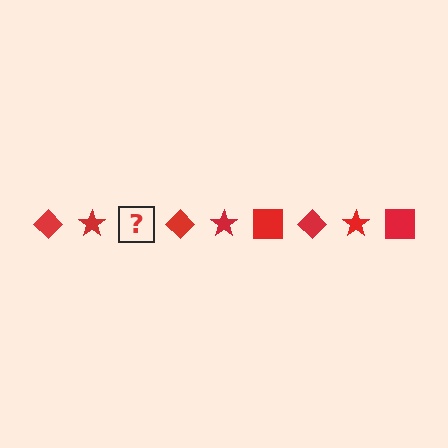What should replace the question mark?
The question mark should be replaced with a red square.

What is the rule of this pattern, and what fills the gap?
The rule is that the pattern cycles through diamond, star, square shapes in red. The gap should be filled with a red square.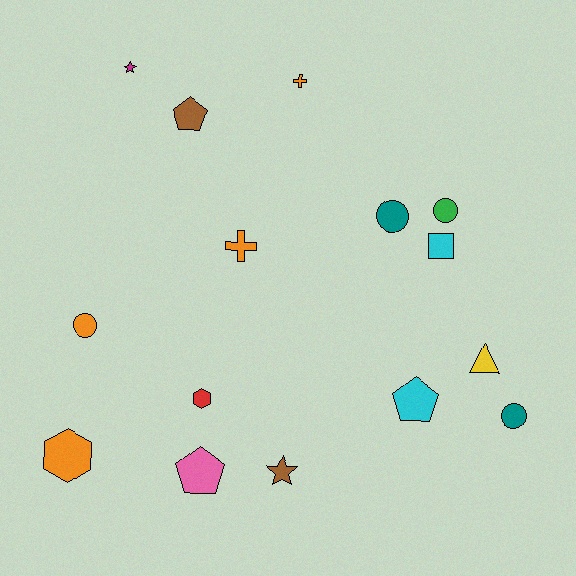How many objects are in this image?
There are 15 objects.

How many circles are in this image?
There are 4 circles.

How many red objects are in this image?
There is 1 red object.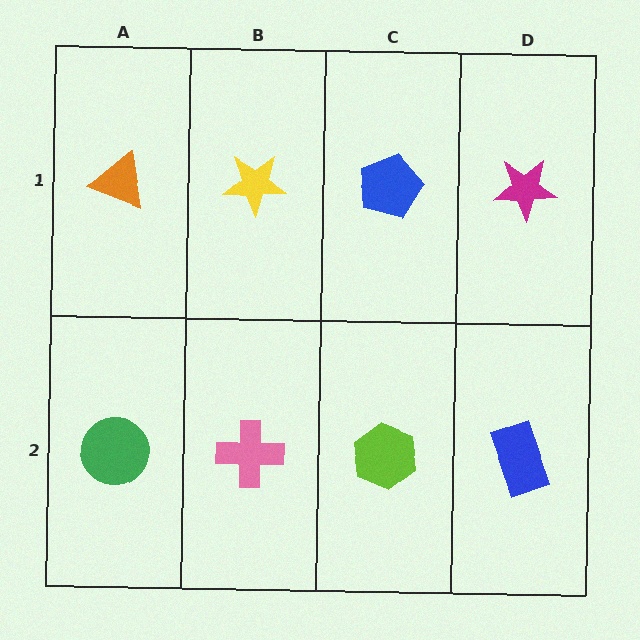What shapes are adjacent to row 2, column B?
A yellow star (row 1, column B), a green circle (row 2, column A), a lime hexagon (row 2, column C).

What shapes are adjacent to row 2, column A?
An orange triangle (row 1, column A), a pink cross (row 2, column B).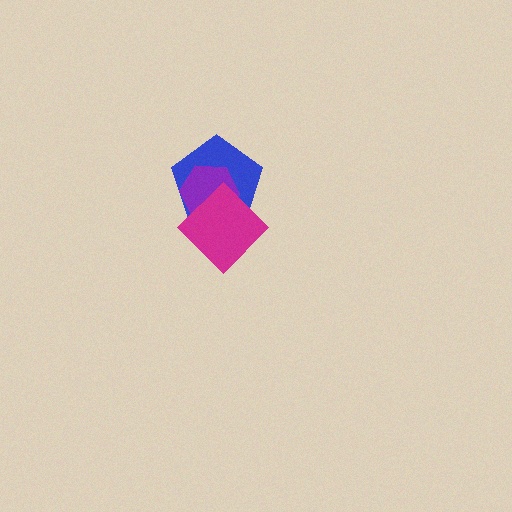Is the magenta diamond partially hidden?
No, no other shape covers it.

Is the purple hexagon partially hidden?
Yes, it is partially covered by another shape.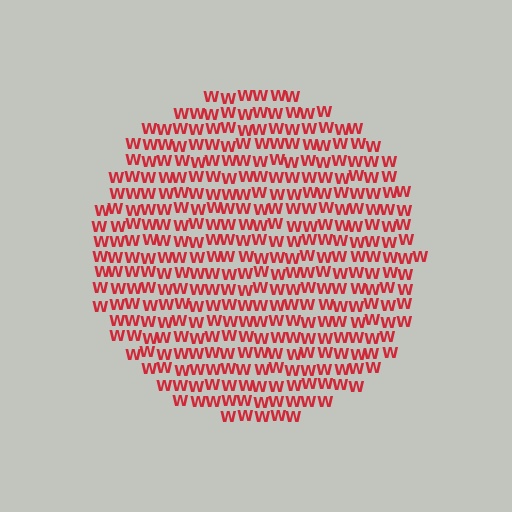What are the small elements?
The small elements are letter W's.